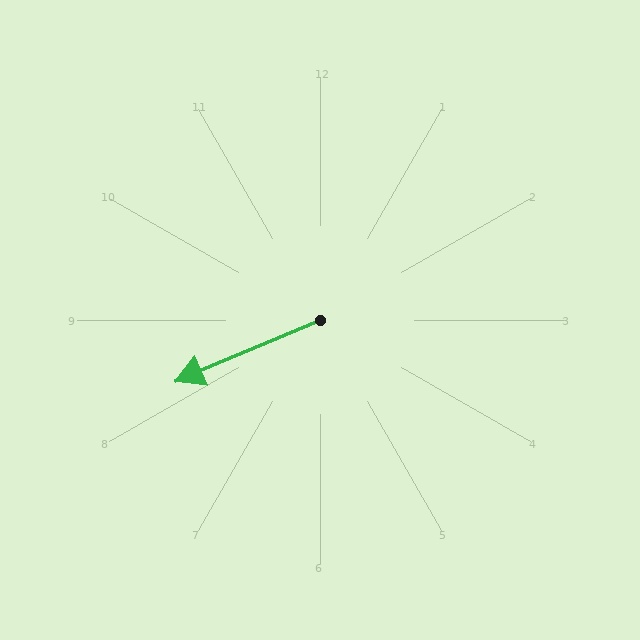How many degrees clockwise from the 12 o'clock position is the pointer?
Approximately 247 degrees.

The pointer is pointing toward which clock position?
Roughly 8 o'clock.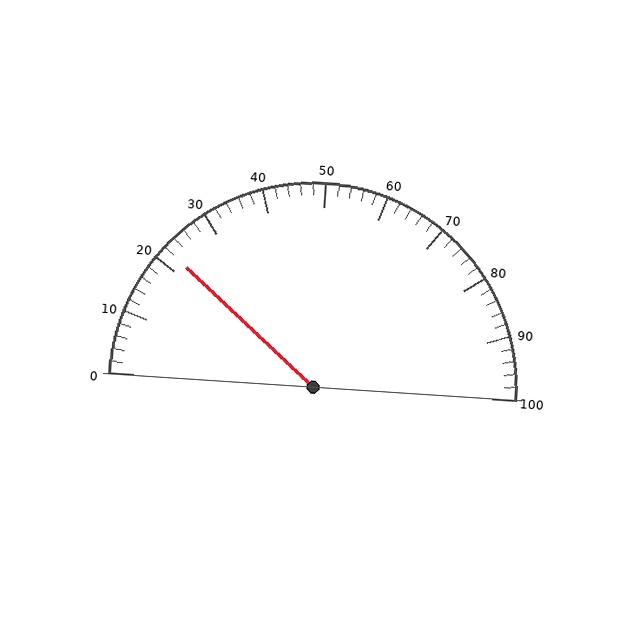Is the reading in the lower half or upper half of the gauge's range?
The reading is in the lower half of the range (0 to 100).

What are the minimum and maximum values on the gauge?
The gauge ranges from 0 to 100.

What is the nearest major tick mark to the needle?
The nearest major tick mark is 20.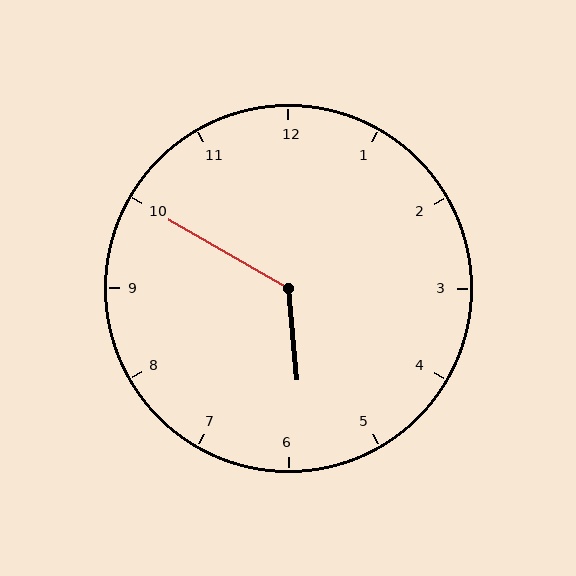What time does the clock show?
5:50.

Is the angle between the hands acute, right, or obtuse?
It is obtuse.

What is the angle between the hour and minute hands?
Approximately 125 degrees.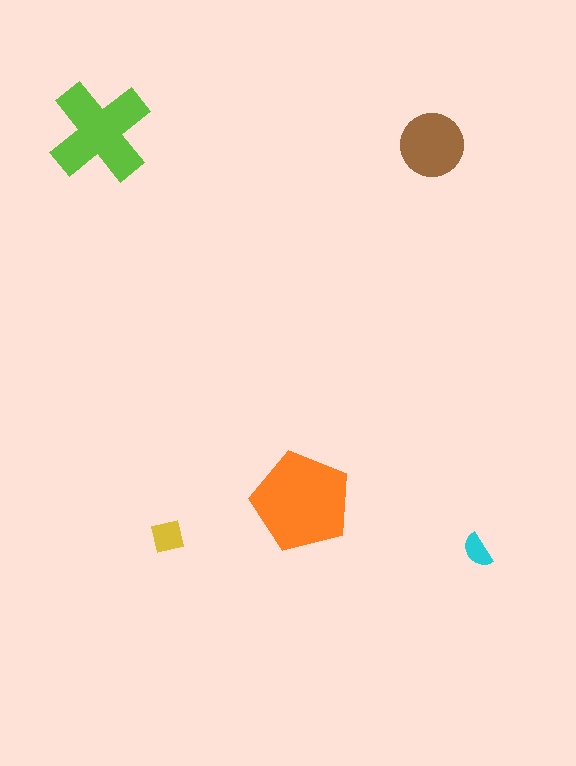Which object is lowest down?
The cyan semicircle is bottommost.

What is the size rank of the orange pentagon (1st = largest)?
1st.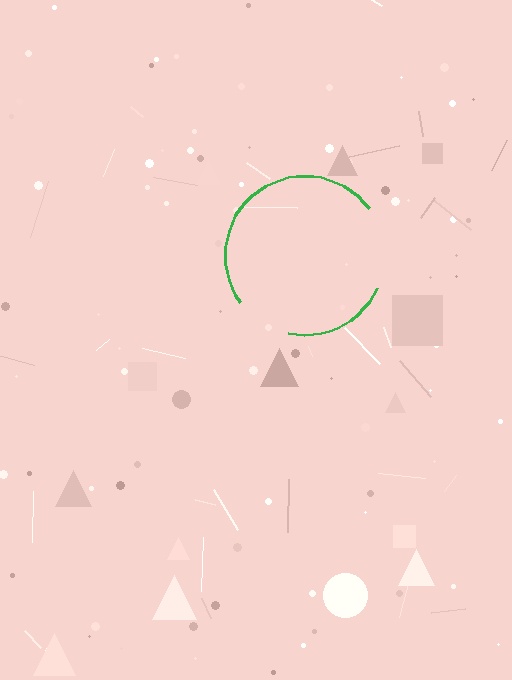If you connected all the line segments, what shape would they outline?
They would outline a circle.